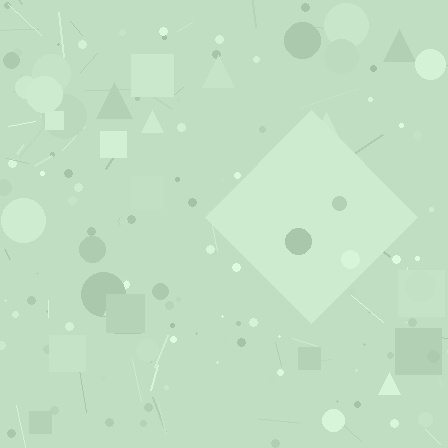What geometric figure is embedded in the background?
A diamond is embedded in the background.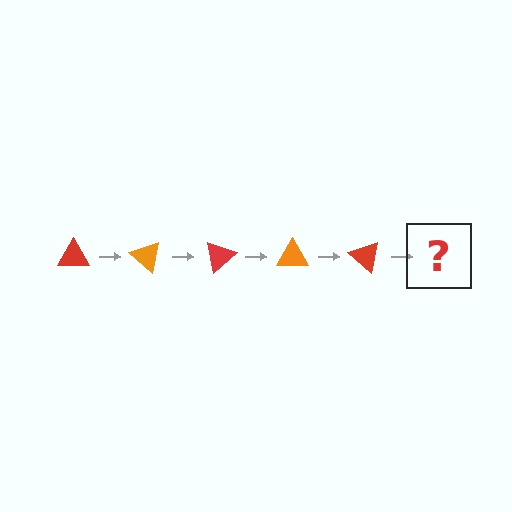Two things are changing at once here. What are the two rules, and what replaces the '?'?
The two rules are that it rotates 40 degrees each step and the color cycles through red and orange. The '?' should be an orange triangle, rotated 200 degrees from the start.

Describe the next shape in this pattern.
It should be an orange triangle, rotated 200 degrees from the start.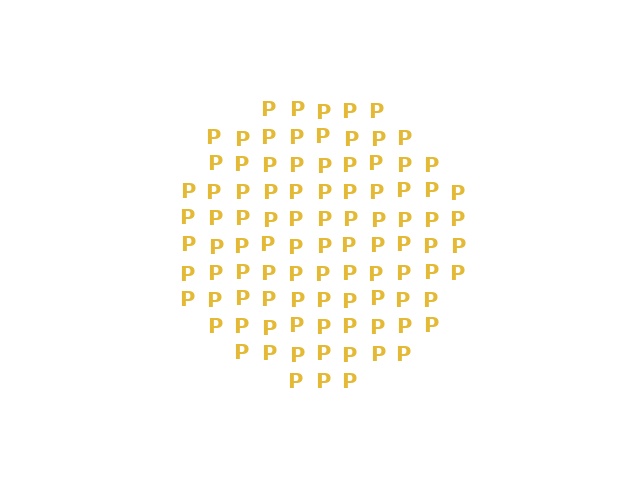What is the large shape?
The large shape is a circle.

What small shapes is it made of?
It is made of small letter P's.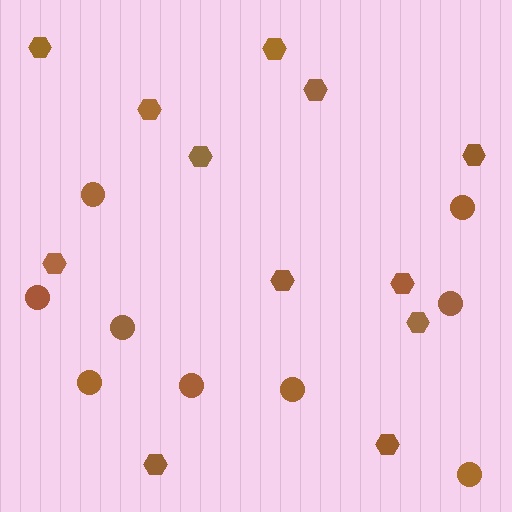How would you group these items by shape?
There are 2 groups: one group of circles (9) and one group of hexagons (12).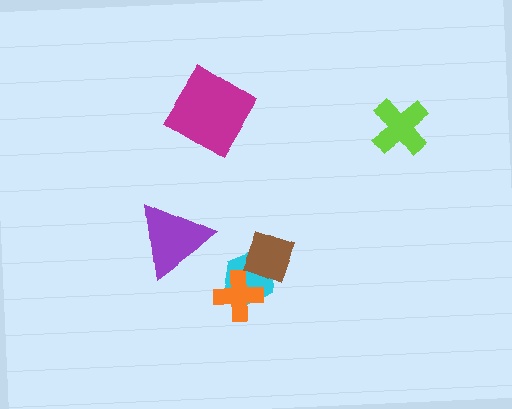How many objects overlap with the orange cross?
1 object overlaps with the orange cross.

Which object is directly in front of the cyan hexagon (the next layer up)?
The orange cross is directly in front of the cyan hexagon.